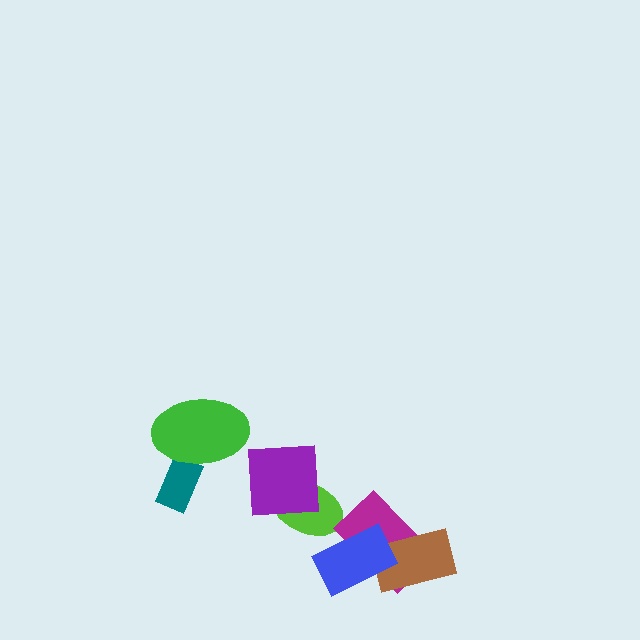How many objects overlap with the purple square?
1 object overlaps with the purple square.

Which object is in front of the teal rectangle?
The green ellipse is in front of the teal rectangle.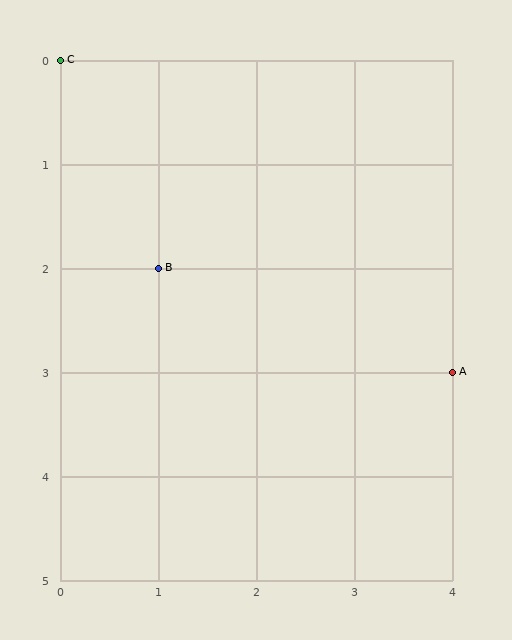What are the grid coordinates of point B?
Point B is at grid coordinates (1, 2).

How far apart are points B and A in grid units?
Points B and A are 3 columns and 1 row apart (about 3.2 grid units diagonally).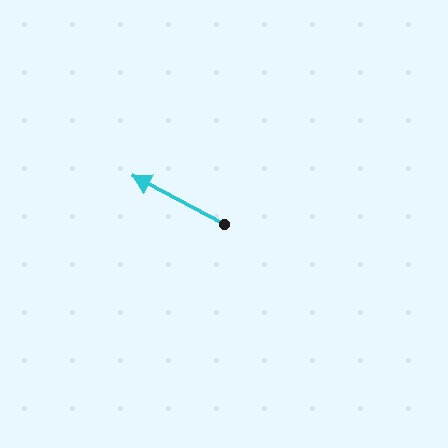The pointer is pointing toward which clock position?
Roughly 10 o'clock.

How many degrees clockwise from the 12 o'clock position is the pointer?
Approximately 298 degrees.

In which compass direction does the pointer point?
Northwest.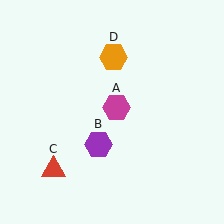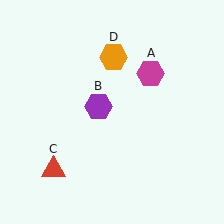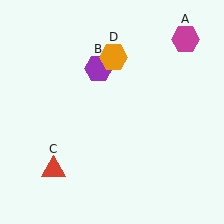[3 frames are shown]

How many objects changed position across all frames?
2 objects changed position: magenta hexagon (object A), purple hexagon (object B).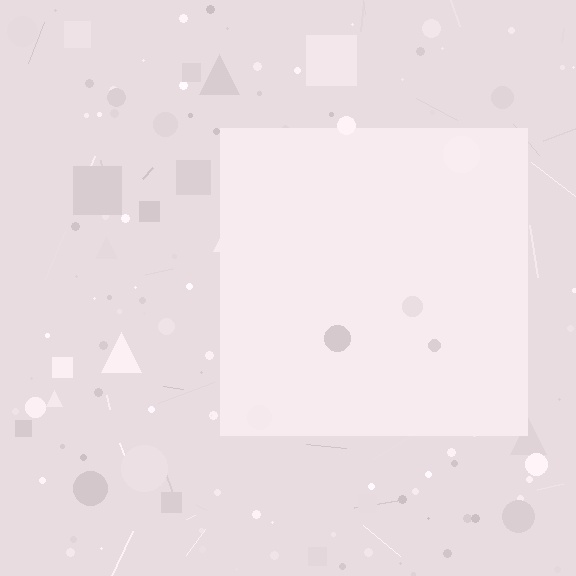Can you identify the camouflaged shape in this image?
The camouflaged shape is a square.